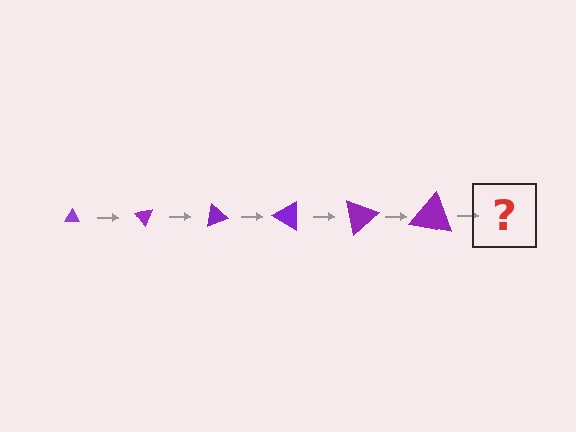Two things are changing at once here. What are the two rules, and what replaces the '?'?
The two rules are that the triangle grows larger each step and it rotates 50 degrees each step. The '?' should be a triangle, larger than the previous one and rotated 300 degrees from the start.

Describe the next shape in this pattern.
It should be a triangle, larger than the previous one and rotated 300 degrees from the start.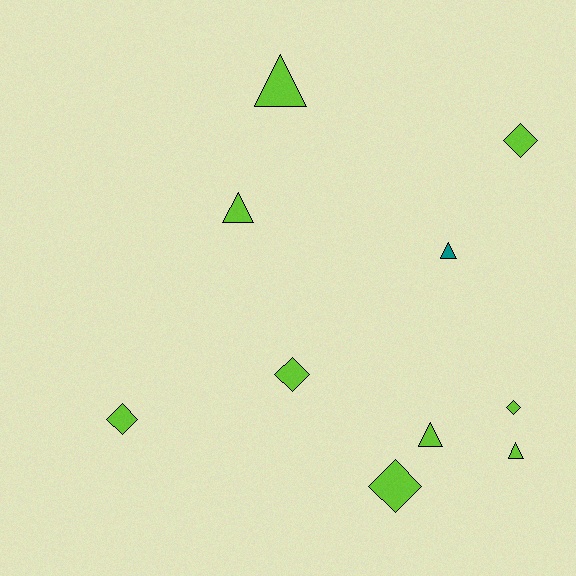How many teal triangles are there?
There is 1 teal triangle.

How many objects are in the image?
There are 10 objects.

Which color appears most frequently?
Lime, with 9 objects.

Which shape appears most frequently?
Diamond, with 5 objects.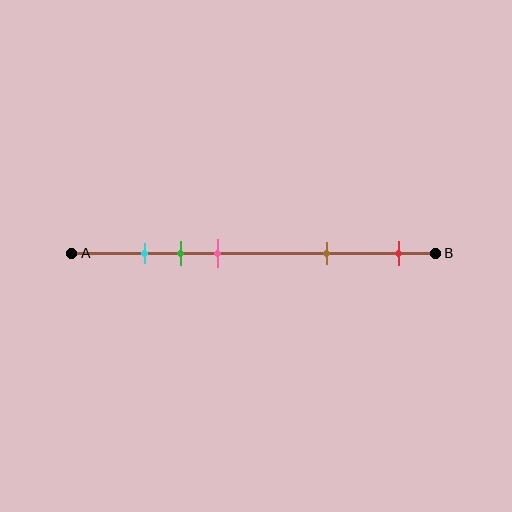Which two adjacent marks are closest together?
The cyan and green marks are the closest adjacent pair.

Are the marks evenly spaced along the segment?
No, the marks are not evenly spaced.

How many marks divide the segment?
There are 5 marks dividing the segment.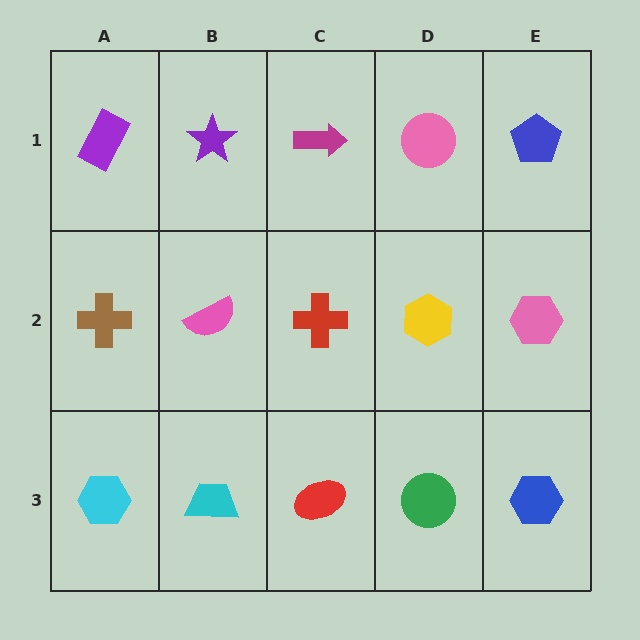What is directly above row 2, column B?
A purple star.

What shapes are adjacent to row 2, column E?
A blue pentagon (row 1, column E), a blue hexagon (row 3, column E), a yellow hexagon (row 2, column D).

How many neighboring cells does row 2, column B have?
4.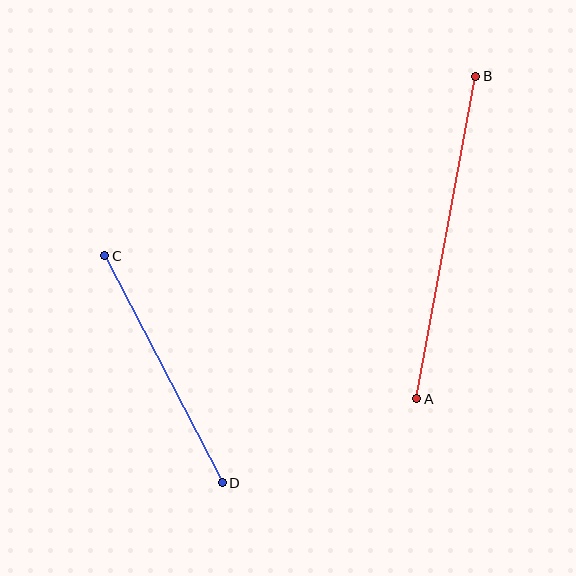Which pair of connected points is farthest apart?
Points A and B are farthest apart.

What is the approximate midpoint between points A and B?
The midpoint is at approximately (446, 237) pixels.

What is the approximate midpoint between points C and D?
The midpoint is at approximately (163, 369) pixels.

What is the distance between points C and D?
The distance is approximately 256 pixels.